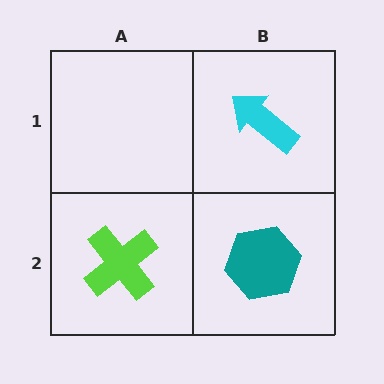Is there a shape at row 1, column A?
No, that cell is empty.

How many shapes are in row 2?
2 shapes.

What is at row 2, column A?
A lime cross.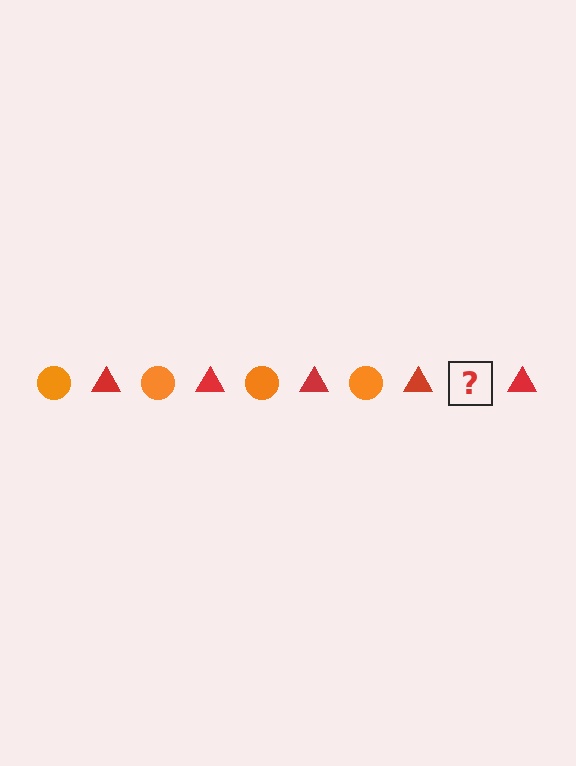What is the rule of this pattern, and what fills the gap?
The rule is that the pattern alternates between orange circle and red triangle. The gap should be filled with an orange circle.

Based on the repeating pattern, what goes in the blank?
The blank should be an orange circle.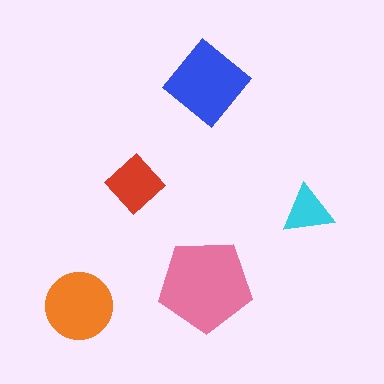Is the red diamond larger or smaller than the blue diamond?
Smaller.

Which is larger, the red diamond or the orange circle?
The orange circle.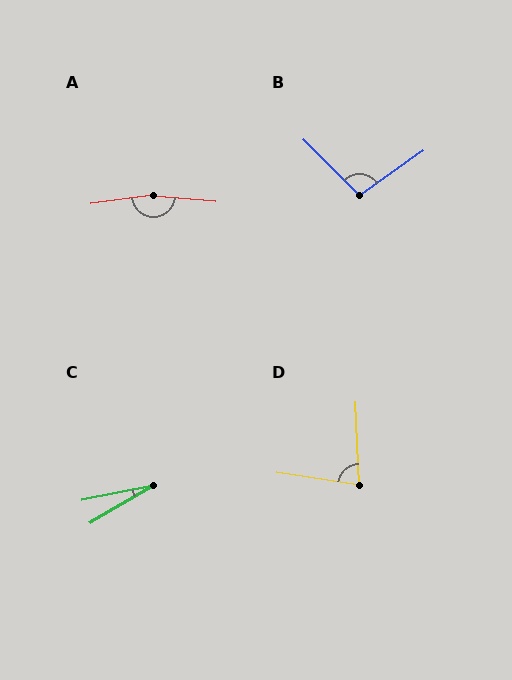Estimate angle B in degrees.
Approximately 99 degrees.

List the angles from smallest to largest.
C (19°), D (79°), B (99°), A (167°).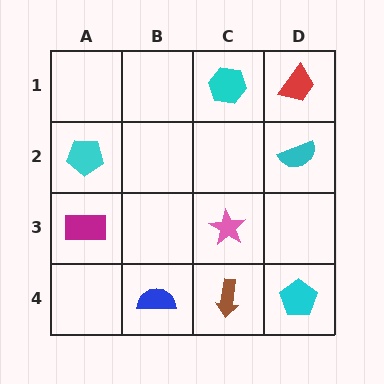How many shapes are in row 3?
2 shapes.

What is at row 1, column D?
A red trapezoid.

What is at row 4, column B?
A blue semicircle.